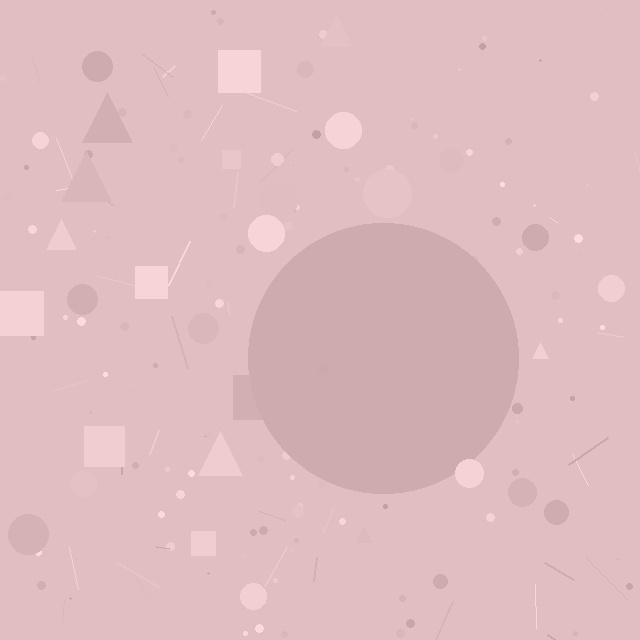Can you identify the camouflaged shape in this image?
The camouflaged shape is a circle.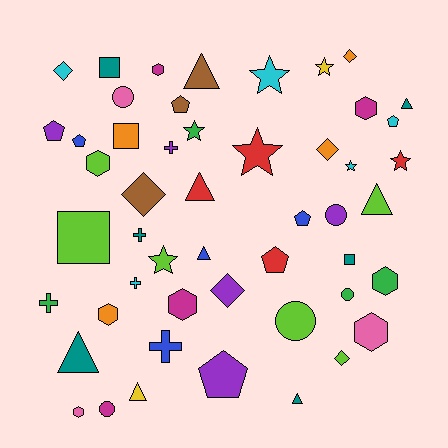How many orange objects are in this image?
There are 4 orange objects.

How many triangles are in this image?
There are 8 triangles.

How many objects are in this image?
There are 50 objects.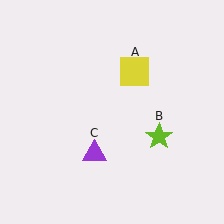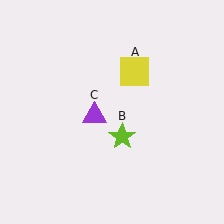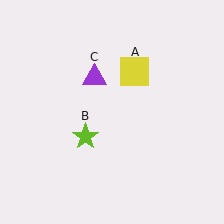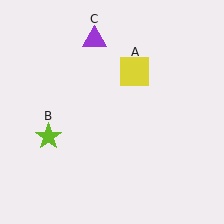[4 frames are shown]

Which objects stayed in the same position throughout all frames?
Yellow square (object A) remained stationary.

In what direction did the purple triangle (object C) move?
The purple triangle (object C) moved up.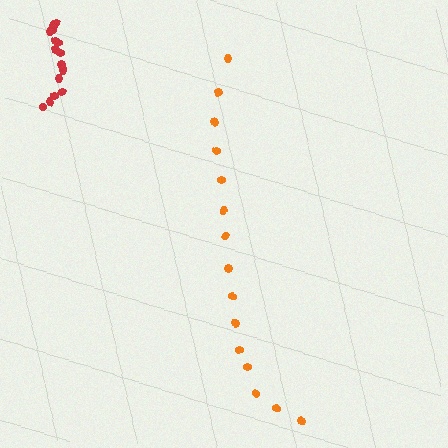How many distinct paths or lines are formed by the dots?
There are 2 distinct paths.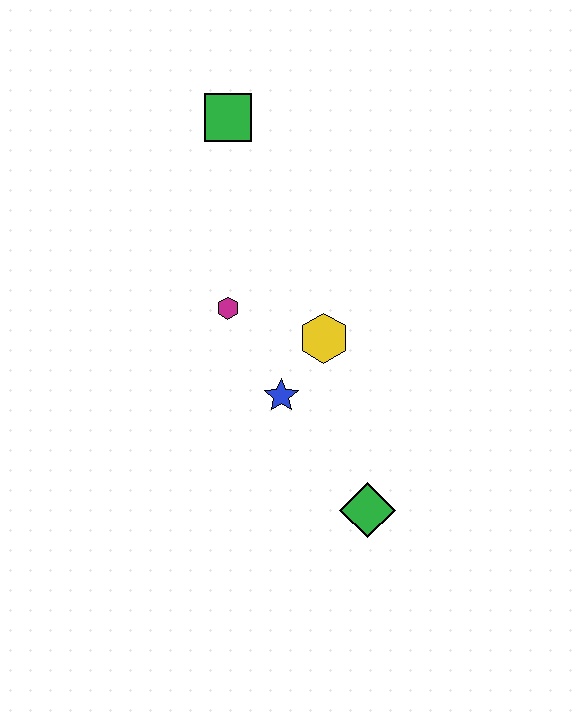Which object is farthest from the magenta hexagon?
The green diamond is farthest from the magenta hexagon.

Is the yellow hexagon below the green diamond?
No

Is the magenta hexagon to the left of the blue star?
Yes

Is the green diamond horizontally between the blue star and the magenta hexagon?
No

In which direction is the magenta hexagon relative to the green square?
The magenta hexagon is below the green square.